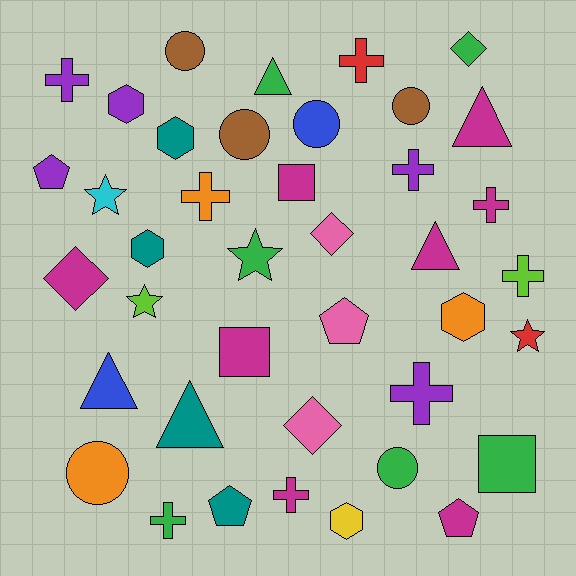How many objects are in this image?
There are 40 objects.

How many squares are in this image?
There are 3 squares.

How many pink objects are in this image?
There are 3 pink objects.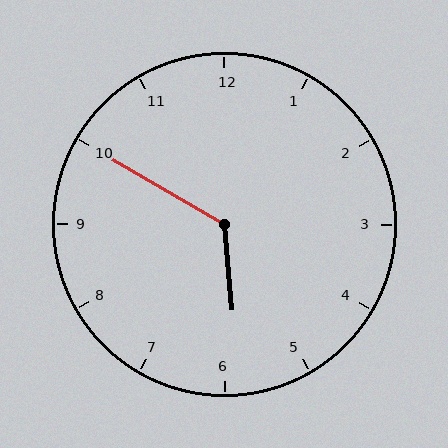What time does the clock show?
5:50.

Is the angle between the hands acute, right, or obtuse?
It is obtuse.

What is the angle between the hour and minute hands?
Approximately 125 degrees.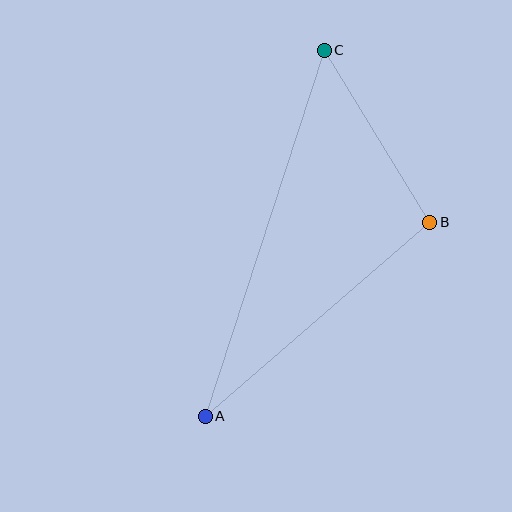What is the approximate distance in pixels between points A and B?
The distance between A and B is approximately 297 pixels.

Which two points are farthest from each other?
Points A and C are farthest from each other.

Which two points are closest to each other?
Points B and C are closest to each other.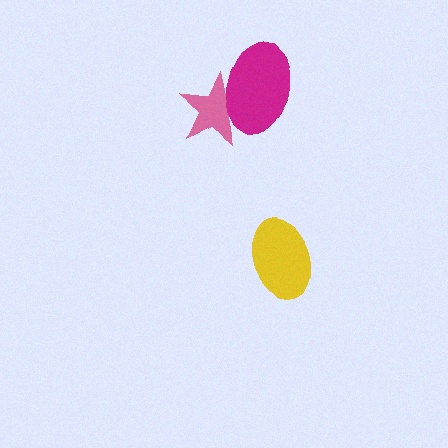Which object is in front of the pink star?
The magenta ellipse is in front of the pink star.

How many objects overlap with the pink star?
1 object overlaps with the pink star.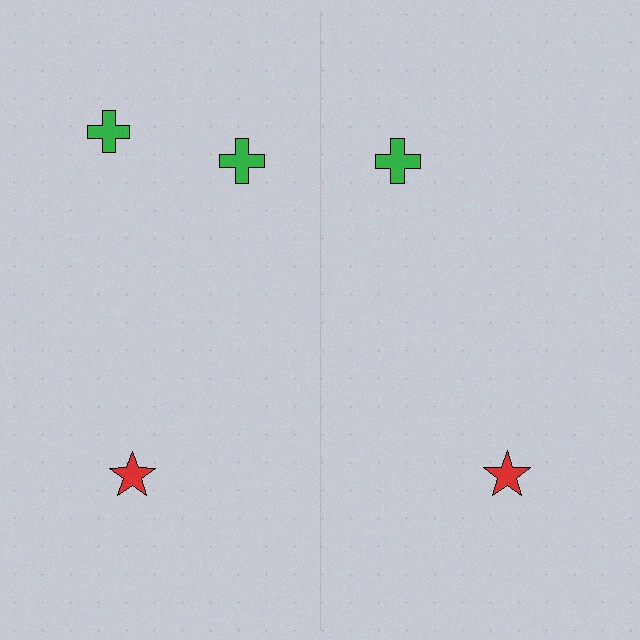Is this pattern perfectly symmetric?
No, the pattern is not perfectly symmetric. A green cross is missing from the right side.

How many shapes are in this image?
There are 5 shapes in this image.